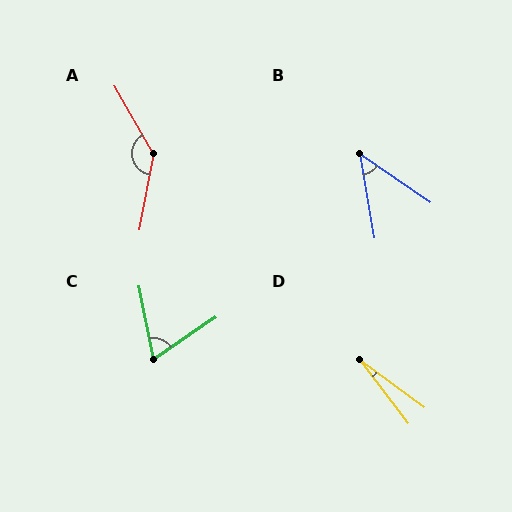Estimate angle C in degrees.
Approximately 67 degrees.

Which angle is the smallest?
D, at approximately 16 degrees.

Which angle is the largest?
A, at approximately 140 degrees.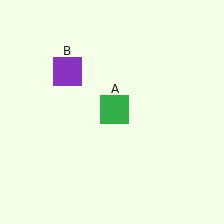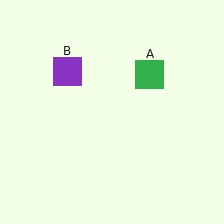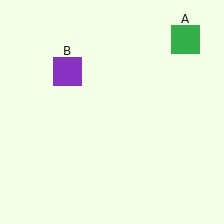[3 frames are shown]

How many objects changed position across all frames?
1 object changed position: green square (object A).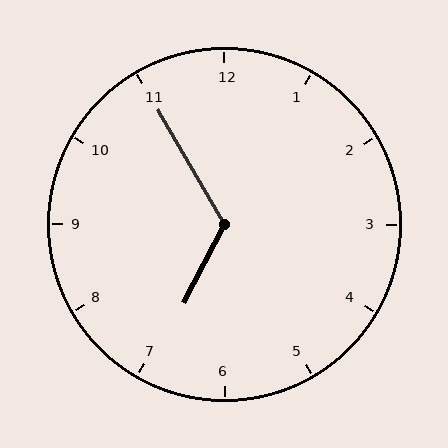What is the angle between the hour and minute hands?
Approximately 122 degrees.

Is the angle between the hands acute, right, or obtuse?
It is obtuse.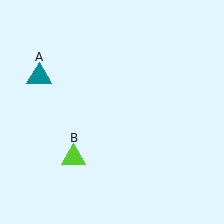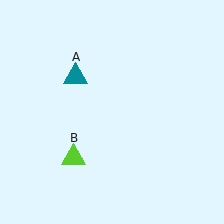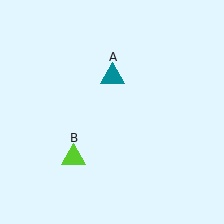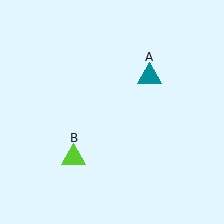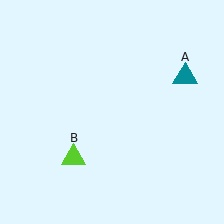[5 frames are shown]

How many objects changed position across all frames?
1 object changed position: teal triangle (object A).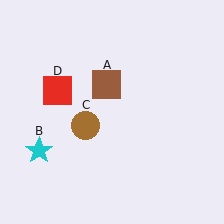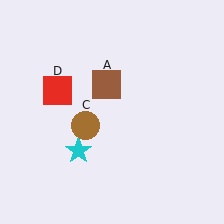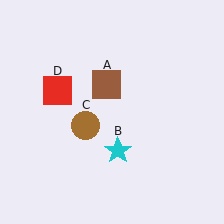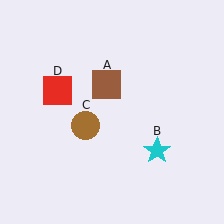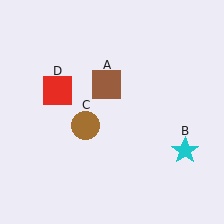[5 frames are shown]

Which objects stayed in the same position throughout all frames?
Brown square (object A) and brown circle (object C) and red square (object D) remained stationary.